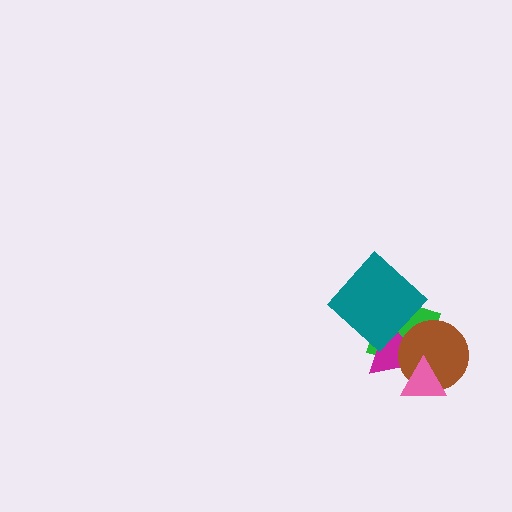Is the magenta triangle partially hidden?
Yes, it is partially covered by another shape.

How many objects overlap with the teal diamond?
2 objects overlap with the teal diamond.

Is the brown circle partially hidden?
Yes, it is partially covered by another shape.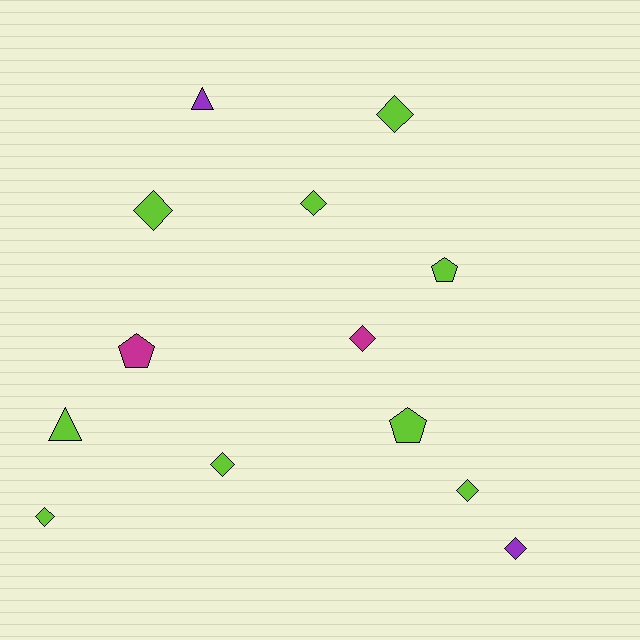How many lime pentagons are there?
There are 2 lime pentagons.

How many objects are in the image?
There are 13 objects.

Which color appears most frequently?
Lime, with 9 objects.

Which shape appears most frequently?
Diamond, with 8 objects.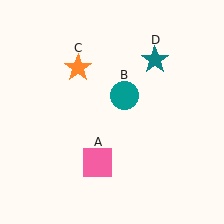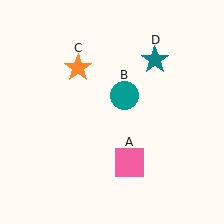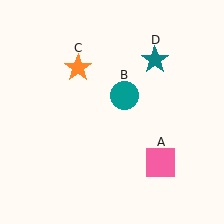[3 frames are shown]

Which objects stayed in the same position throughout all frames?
Teal circle (object B) and orange star (object C) and teal star (object D) remained stationary.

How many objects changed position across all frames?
1 object changed position: pink square (object A).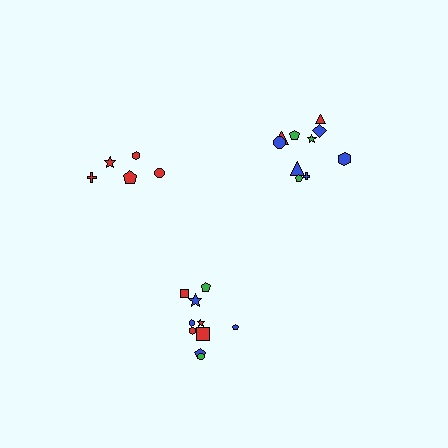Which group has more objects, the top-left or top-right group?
The top-right group.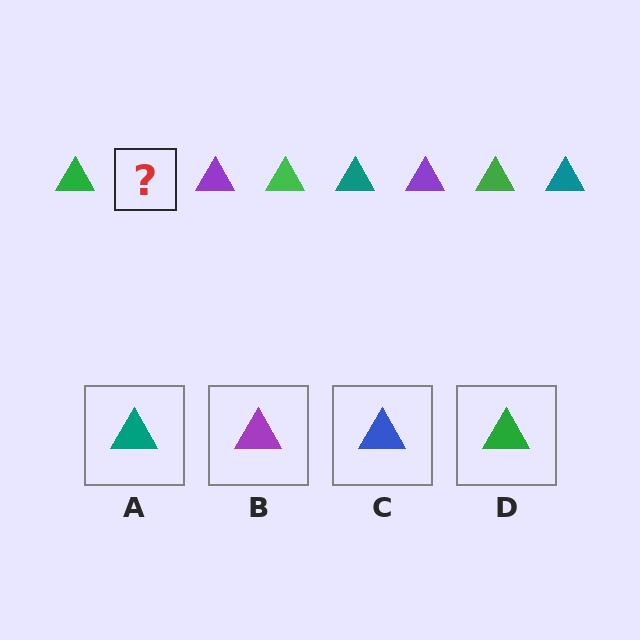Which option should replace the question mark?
Option A.